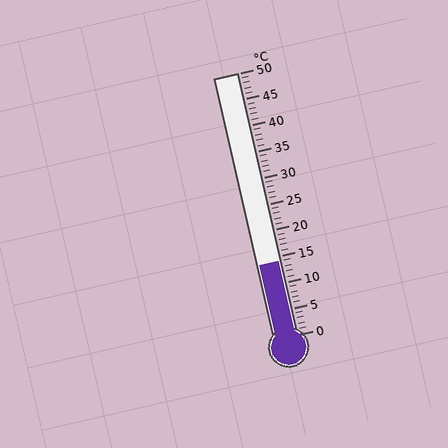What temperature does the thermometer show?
The thermometer shows approximately 14°C.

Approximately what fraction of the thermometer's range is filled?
The thermometer is filled to approximately 30% of its range.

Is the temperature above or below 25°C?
The temperature is below 25°C.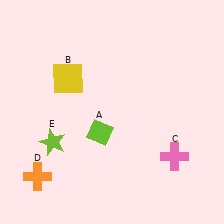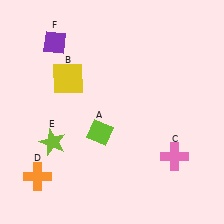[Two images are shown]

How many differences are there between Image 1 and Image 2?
There is 1 difference between the two images.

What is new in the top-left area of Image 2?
A purple diamond (F) was added in the top-left area of Image 2.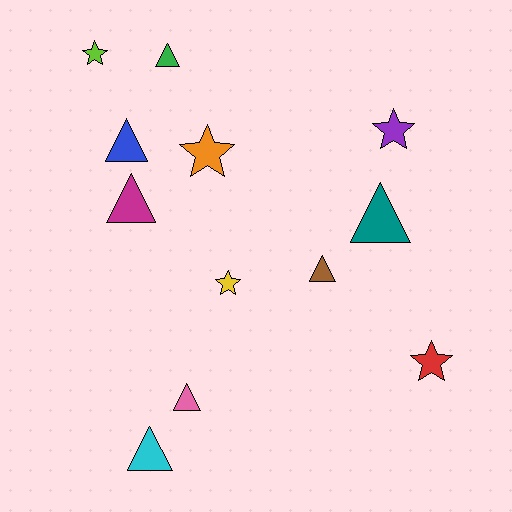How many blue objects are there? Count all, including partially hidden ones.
There is 1 blue object.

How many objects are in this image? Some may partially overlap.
There are 12 objects.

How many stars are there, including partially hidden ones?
There are 5 stars.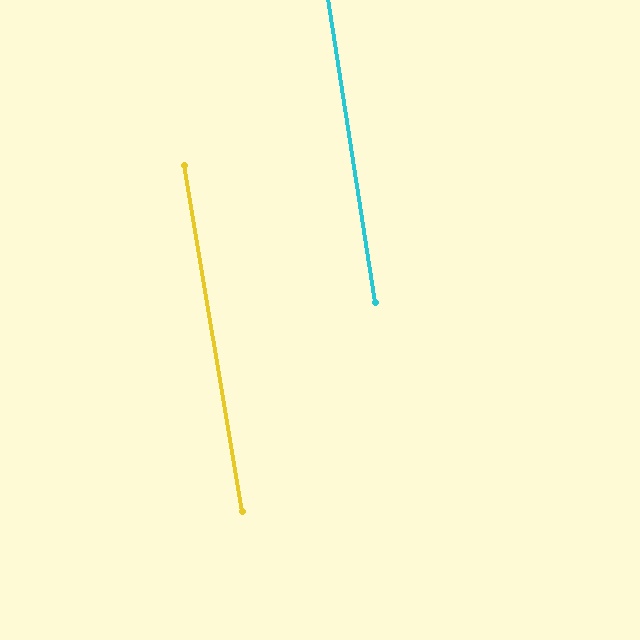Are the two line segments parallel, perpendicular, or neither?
Parallel — their directions differ by only 0.6°.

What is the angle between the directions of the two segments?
Approximately 1 degree.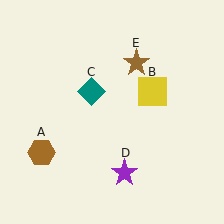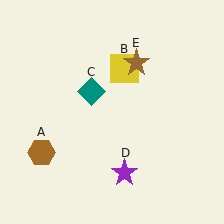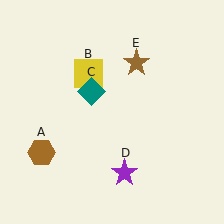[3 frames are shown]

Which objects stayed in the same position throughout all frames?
Brown hexagon (object A) and teal diamond (object C) and purple star (object D) and brown star (object E) remained stationary.